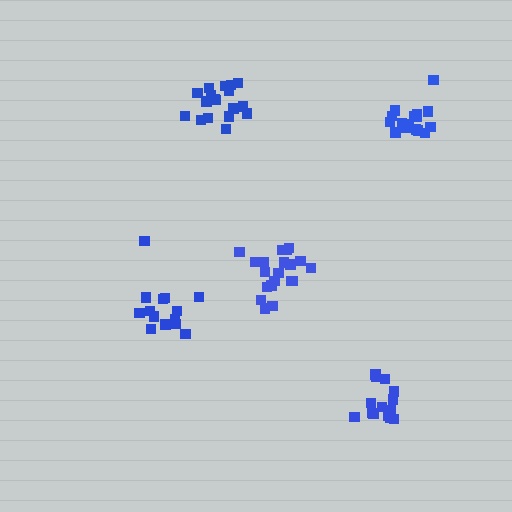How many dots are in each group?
Group 1: 20 dots, Group 2: 14 dots, Group 3: 16 dots, Group 4: 14 dots, Group 5: 19 dots (83 total).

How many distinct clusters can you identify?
There are 5 distinct clusters.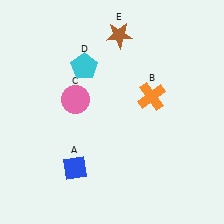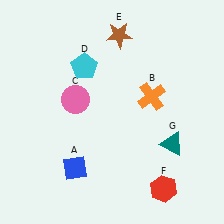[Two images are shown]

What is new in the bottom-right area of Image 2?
A teal triangle (G) was added in the bottom-right area of Image 2.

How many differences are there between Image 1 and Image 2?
There are 2 differences between the two images.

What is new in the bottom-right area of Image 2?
A red hexagon (F) was added in the bottom-right area of Image 2.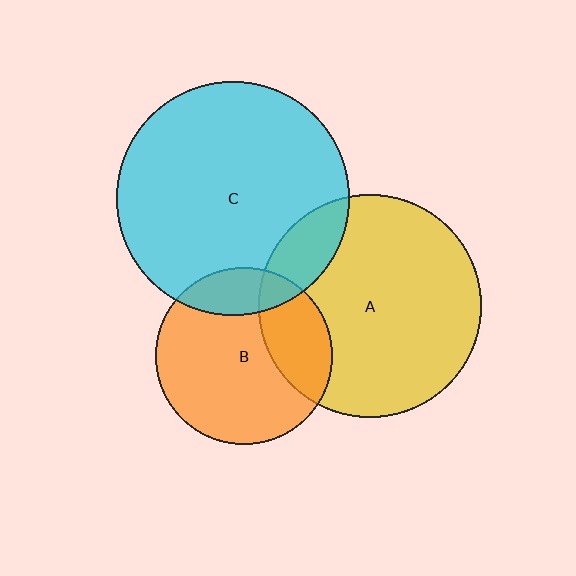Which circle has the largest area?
Circle C (cyan).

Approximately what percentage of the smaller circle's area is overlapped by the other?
Approximately 15%.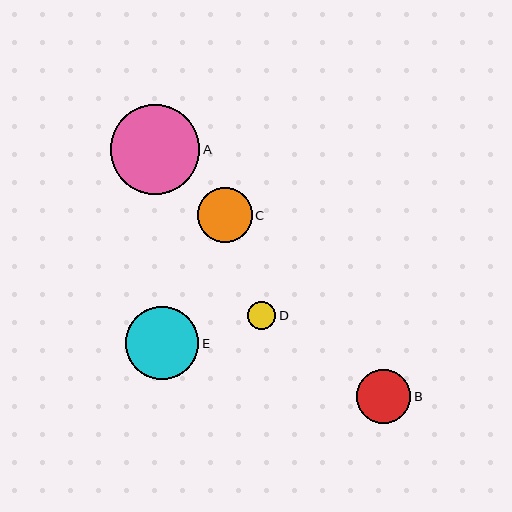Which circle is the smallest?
Circle D is the smallest with a size of approximately 28 pixels.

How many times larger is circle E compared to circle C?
Circle E is approximately 1.3 times the size of circle C.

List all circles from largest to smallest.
From largest to smallest: A, E, C, B, D.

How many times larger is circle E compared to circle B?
Circle E is approximately 1.3 times the size of circle B.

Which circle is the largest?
Circle A is the largest with a size of approximately 89 pixels.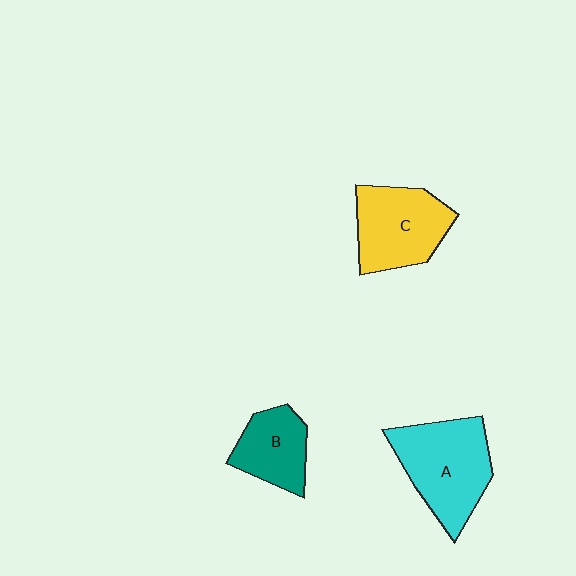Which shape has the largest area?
Shape A (cyan).